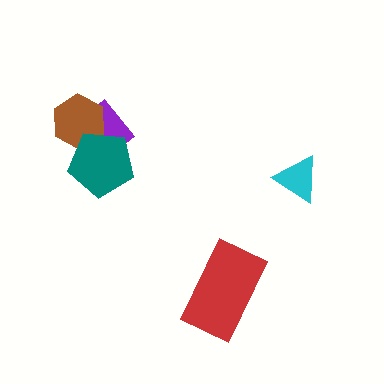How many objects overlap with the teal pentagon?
2 objects overlap with the teal pentagon.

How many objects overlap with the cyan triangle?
0 objects overlap with the cyan triangle.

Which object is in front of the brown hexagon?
The teal pentagon is in front of the brown hexagon.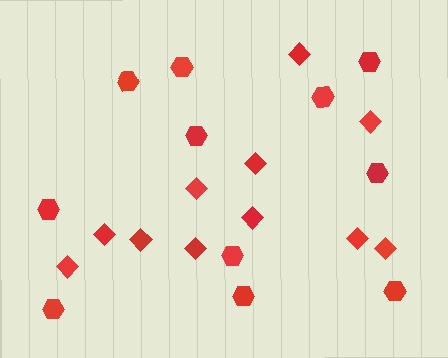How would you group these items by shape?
There are 2 groups: one group of diamonds (11) and one group of hexagons (11).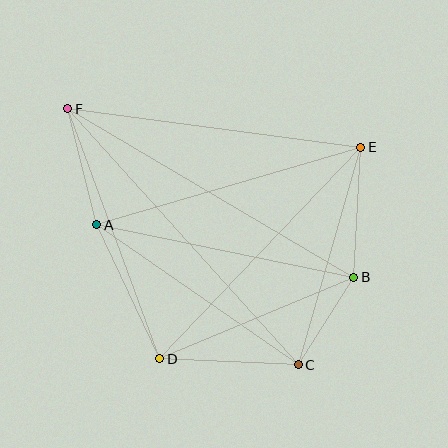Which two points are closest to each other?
Points B and C are closest to each other.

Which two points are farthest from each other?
Points C and F are farthest from each other.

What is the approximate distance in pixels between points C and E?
The distance between C and E is approximately 226 pixels.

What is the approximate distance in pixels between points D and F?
The distance between D and F is approximately 266 pixels.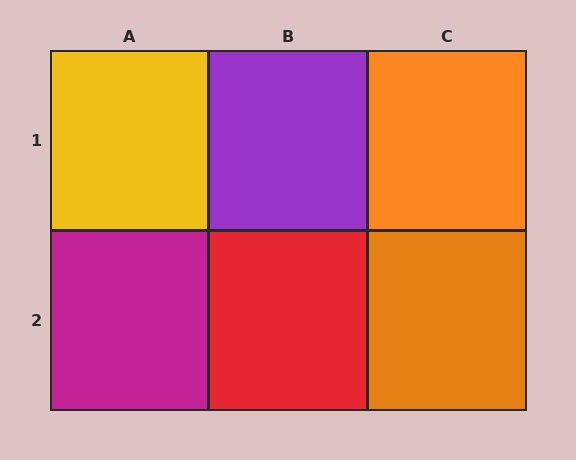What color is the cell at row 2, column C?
Orange.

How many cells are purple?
1 cell is purple.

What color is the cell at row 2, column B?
Red.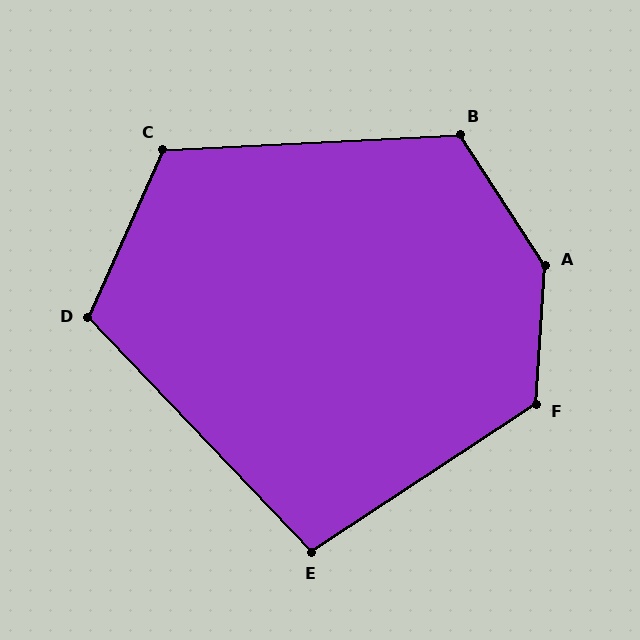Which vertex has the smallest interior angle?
E, at approximately 100 degrees.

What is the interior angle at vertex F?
Approximately 127 degrees (obtuse).